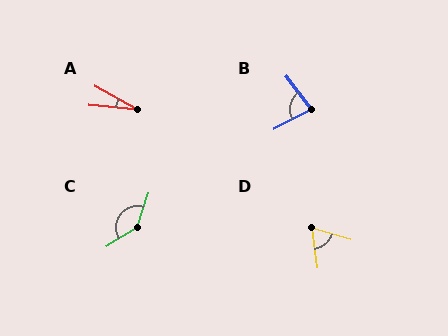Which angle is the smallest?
A, at approximately 24 degrees.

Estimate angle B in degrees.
Approximately 80 degrees.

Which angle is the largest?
C, at approximately 139 degrees.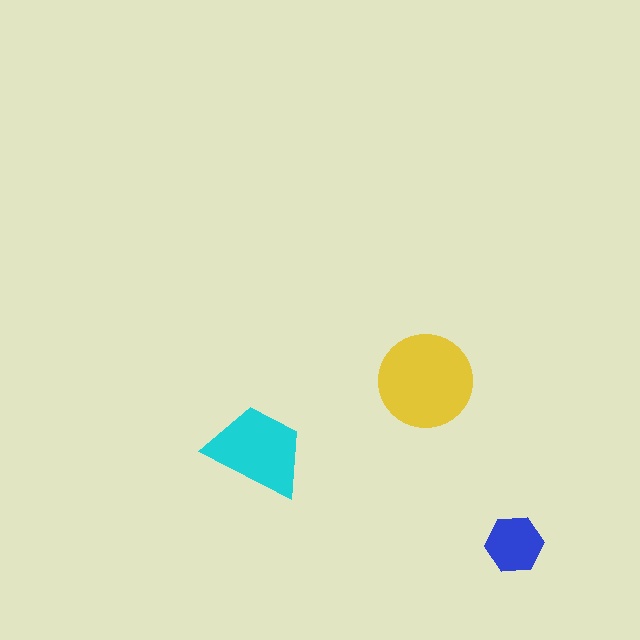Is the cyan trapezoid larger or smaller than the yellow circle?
Smaller.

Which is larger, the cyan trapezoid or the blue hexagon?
The cyan trapezoid.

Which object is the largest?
The yellow circle.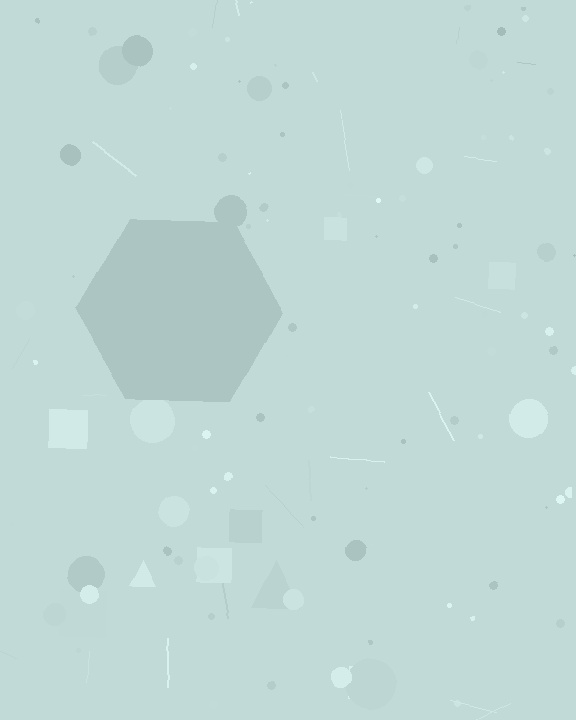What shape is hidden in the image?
A hexagon is hidden in the image.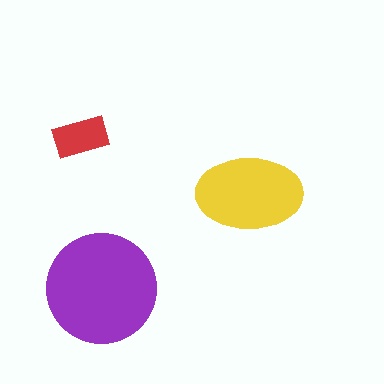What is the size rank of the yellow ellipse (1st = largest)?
2nd.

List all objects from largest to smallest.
The purple circle, the yellow ellipse, the red rectangle.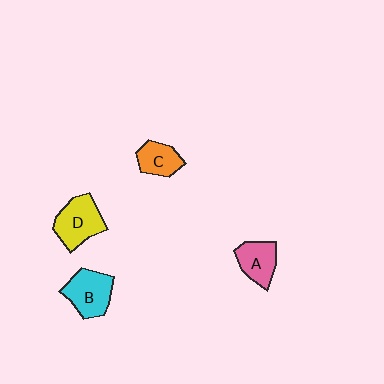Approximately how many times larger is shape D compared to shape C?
Approximately 1.5 times.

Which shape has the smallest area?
Shape C (orange).